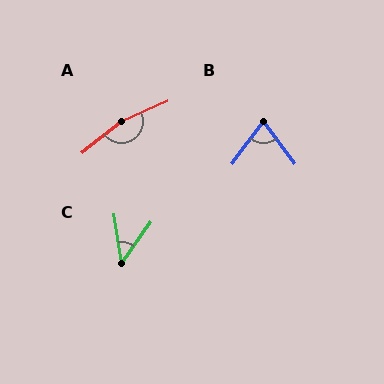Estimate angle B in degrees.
Approximately 73 degrees.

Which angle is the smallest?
C, at approximately 43 degrees.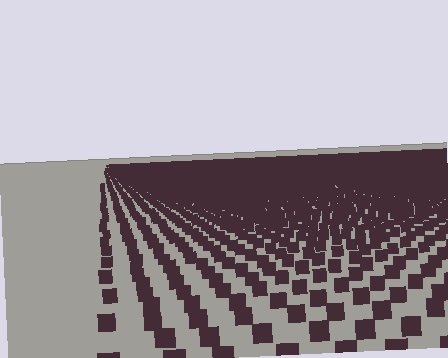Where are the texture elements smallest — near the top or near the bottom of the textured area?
Near the top.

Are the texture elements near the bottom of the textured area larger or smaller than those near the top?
Larger. Near the bottom, elements are closer to the viewer and appear at a bigger on-screen size.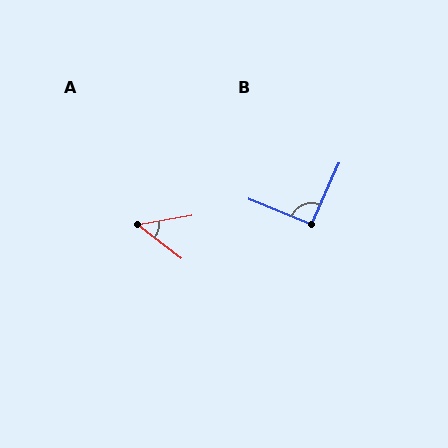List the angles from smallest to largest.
A (47°), B (92°).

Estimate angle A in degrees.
Approximately 47 degrees.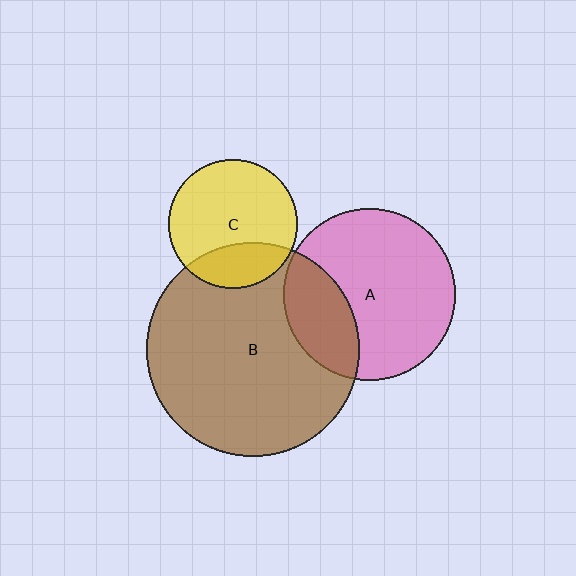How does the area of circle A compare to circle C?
Approximately 1.8 times.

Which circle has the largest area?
Circle B (brown).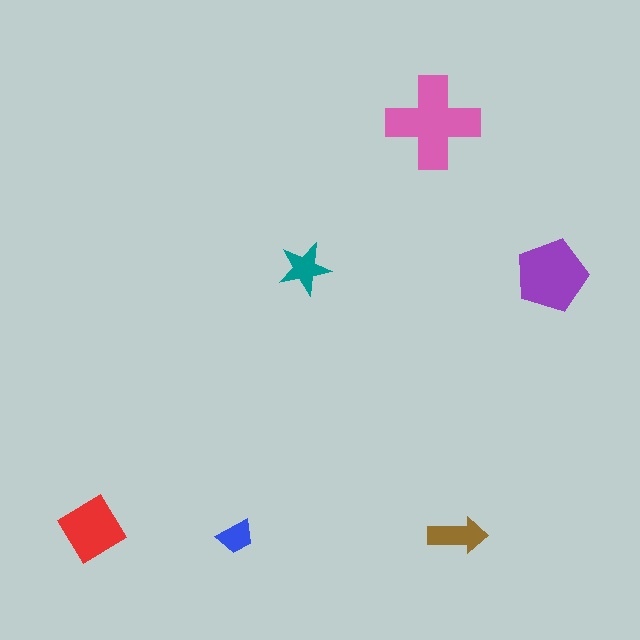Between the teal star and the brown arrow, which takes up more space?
The brown arrow.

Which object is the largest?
The pink cross.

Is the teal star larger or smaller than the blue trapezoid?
Larger.